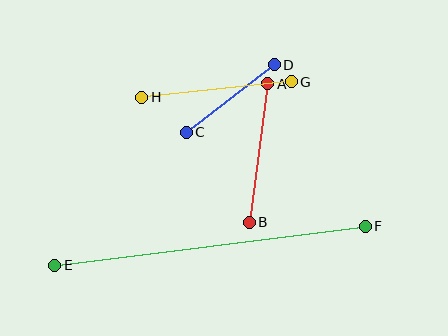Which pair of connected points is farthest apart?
Points E and F are farthest apart.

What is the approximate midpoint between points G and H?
The midpoint is at approximately (217, 90) pixels.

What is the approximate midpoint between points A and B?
The midpoint is at approximately (258, 153) pixels.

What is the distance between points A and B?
The distance is approximately 140 pixels.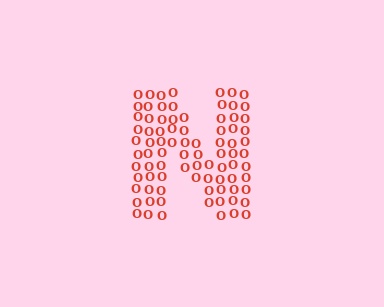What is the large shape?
The large shape is the letter N.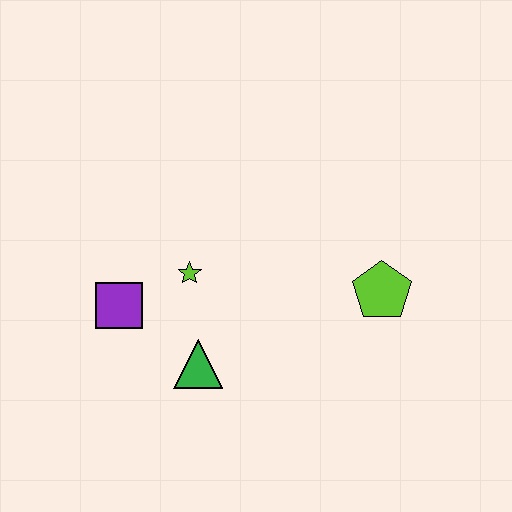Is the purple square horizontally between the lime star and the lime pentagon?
No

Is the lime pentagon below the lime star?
Yes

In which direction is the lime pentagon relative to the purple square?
The lime pentagon is to the right of the purple square.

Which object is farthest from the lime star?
The lime pentagon is farthest from the lime star.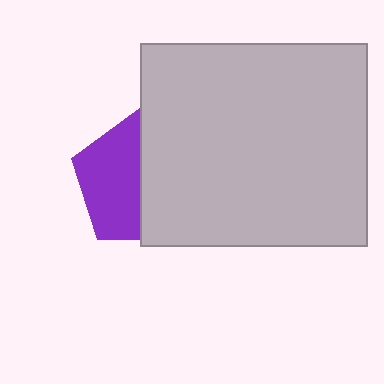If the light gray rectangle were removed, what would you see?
You would see the complete purple pentagon.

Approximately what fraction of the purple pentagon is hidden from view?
Roughly 50% of the purple pentagon is hidden behind the light gray rectangle.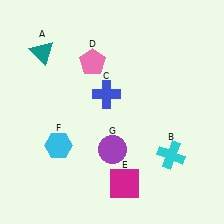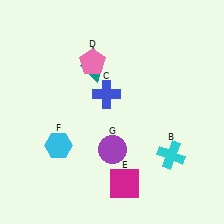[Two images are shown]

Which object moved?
The teal triangle (A) moved right.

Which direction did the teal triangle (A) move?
The teal triangle (A) moved right.